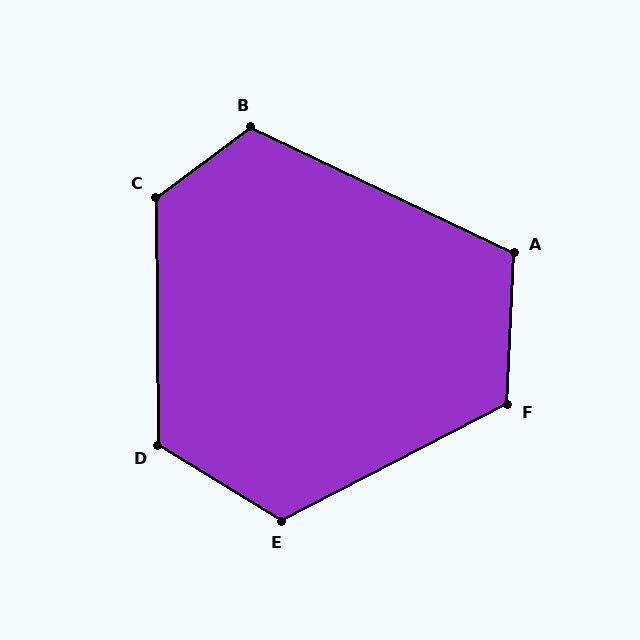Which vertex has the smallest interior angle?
A, at approximately 113 degrees.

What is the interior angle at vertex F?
Approximately 120 degrees (obtuse).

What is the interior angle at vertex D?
Approximately 122 degrees (obtuse).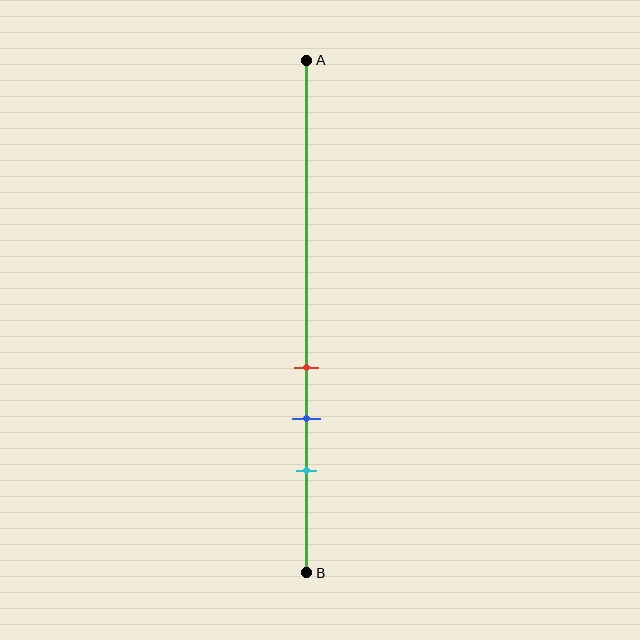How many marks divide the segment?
There are 3 marks dividing the segment.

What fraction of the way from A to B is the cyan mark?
The cyan mark is approximately 80% (0.8) of the way from A to B.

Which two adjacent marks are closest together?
The red and blue marks are the closest adjacent pair.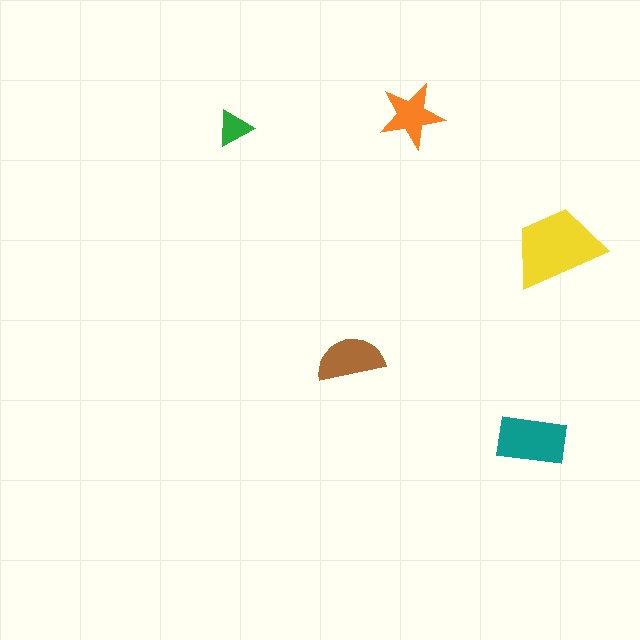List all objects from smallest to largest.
The green triangle, the orange star, the brown semicircle, the teal rectangle, the yellow trapezoid.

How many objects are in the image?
There are 5 objects in the image.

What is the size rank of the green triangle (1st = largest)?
5th.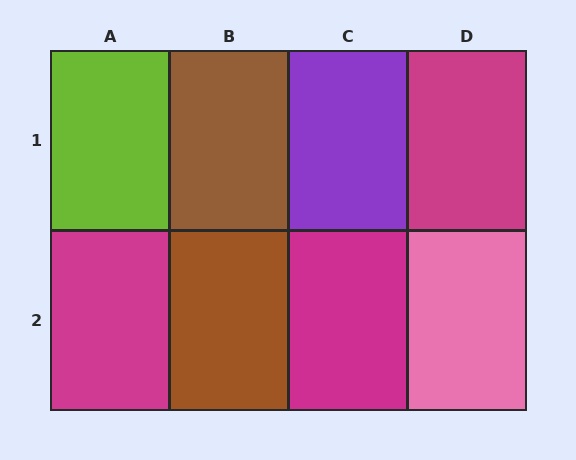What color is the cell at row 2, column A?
Magenta.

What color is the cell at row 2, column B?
Brown.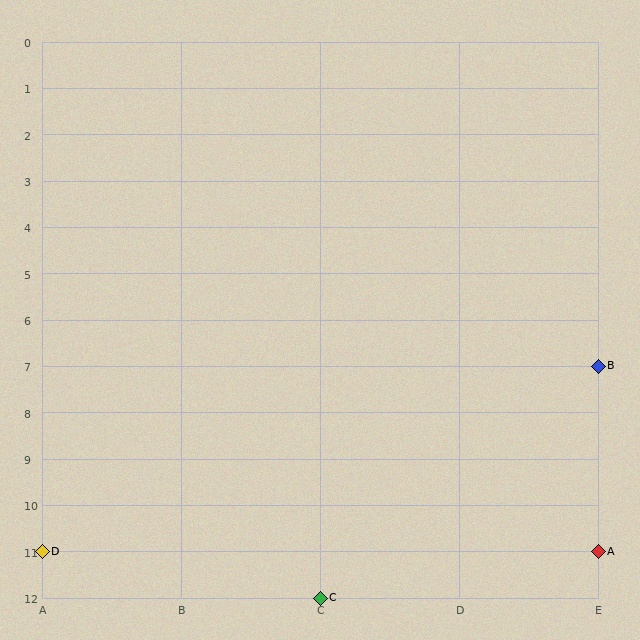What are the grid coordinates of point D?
Point D is at grid coordinates (A, 11).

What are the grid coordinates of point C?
Point C is at grid coordinates (C, 12).